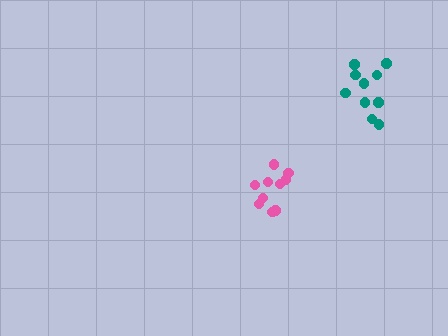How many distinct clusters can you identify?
There are 2 distinct clusters.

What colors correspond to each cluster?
The clusters are colored: teal, pink.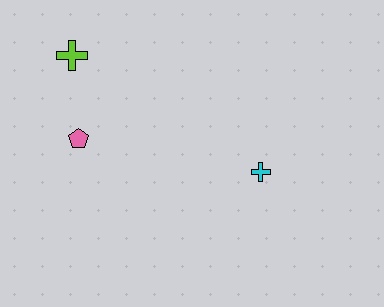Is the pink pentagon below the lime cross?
Yes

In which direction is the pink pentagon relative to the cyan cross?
The pink pentagon is to the left of the cyan cross.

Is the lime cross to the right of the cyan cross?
No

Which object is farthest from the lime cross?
The cyan cross is farthest from the lime cross.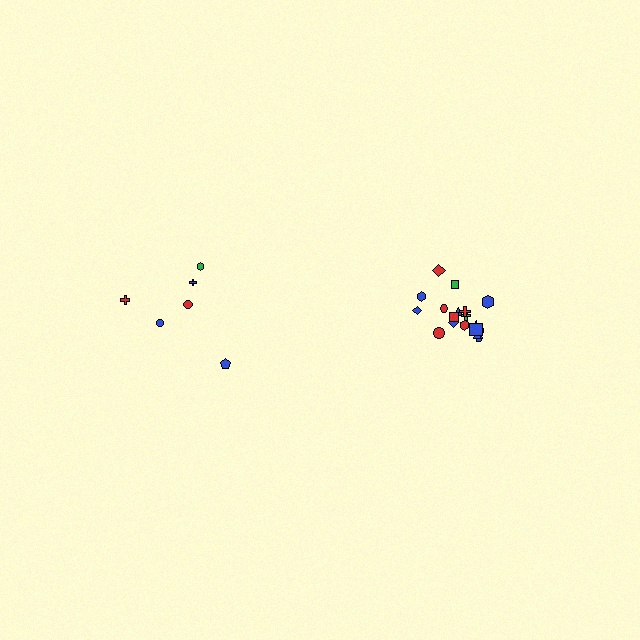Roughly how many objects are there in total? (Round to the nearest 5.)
Roughly 25 objects in total.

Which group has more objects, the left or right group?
The right group.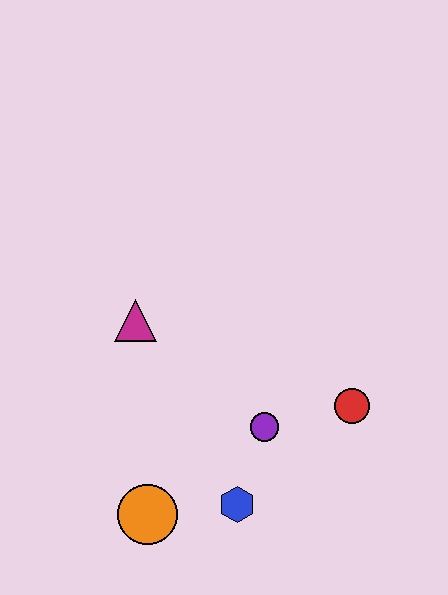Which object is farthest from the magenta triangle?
The red circle is farthest from the magenta triangle.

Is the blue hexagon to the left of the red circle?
Yes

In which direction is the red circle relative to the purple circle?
The red circle is to the right of the purple circle.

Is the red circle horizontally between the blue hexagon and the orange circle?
No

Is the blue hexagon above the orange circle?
Yes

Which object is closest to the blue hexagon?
The purple circle is closest to the blue hexagon.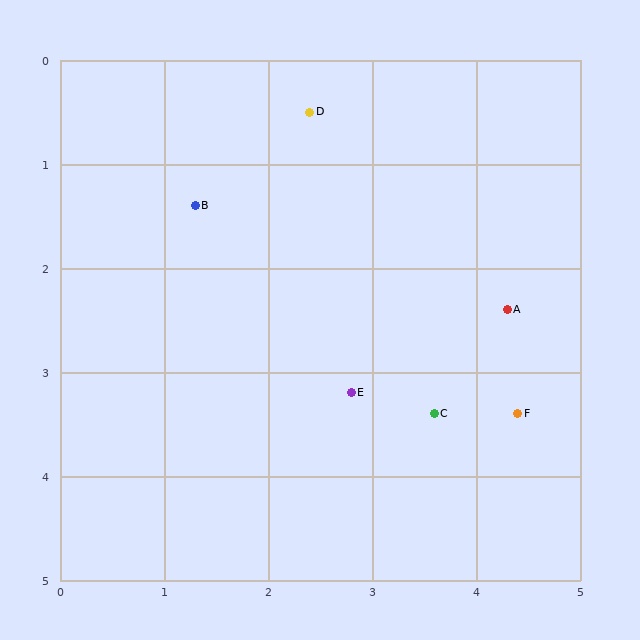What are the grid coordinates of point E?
Point E is at approximately (2.8, 3.2).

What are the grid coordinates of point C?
Point C is at approximately (3.6, 3.4).